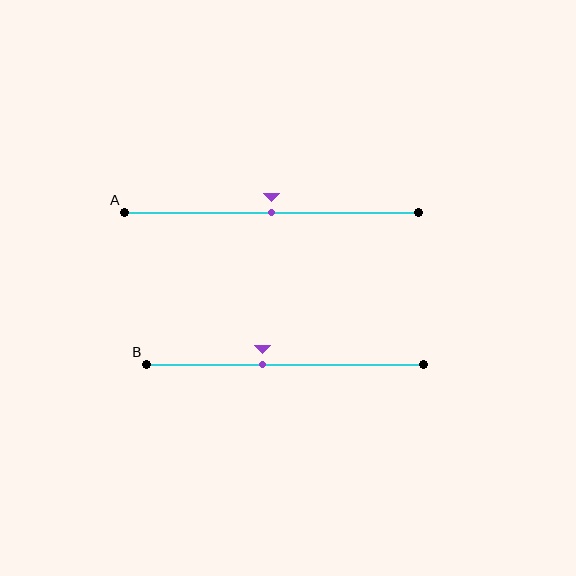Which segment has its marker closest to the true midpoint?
Segment A has its marker closest to the true midpoint.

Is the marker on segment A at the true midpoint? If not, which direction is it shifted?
Yes, the marker on segment A is at the true midpoint.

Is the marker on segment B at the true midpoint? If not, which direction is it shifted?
No, the marker on segment B is shifted to the left by about 8% of the segment length.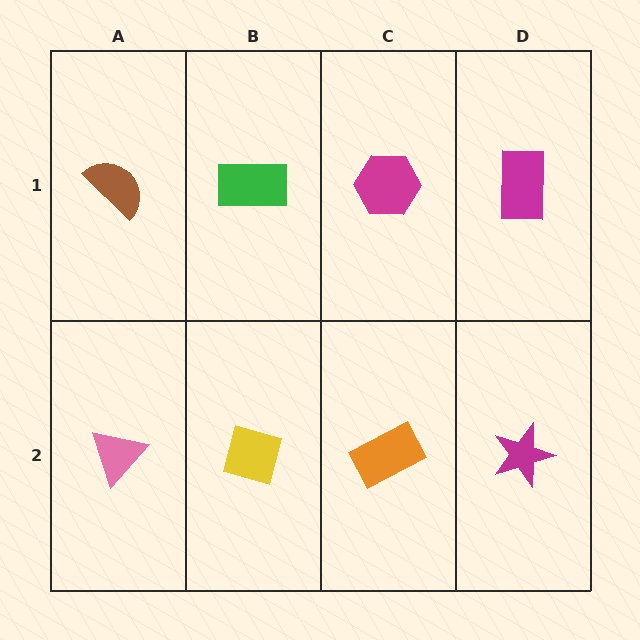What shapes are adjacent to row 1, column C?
An orange rectangle (row 2, column C), a green rectangle (row 1, column B), a magenta rectangle (row 1, column D).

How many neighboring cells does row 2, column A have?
2.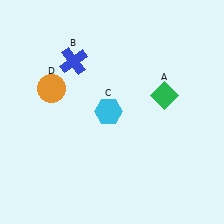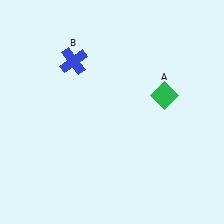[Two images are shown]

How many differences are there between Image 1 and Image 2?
There are 2 differences between the two images.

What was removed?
The orange circle (D), the cyan hexagon (C) were removed in Image 2.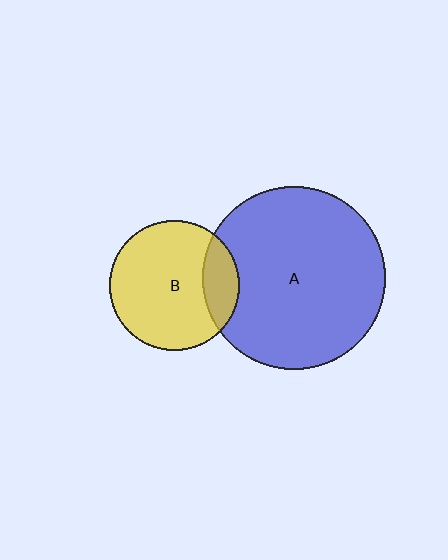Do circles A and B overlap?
Yes.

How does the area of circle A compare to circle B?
Approximately 2.0 times.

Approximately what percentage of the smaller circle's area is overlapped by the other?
Approximately 20%.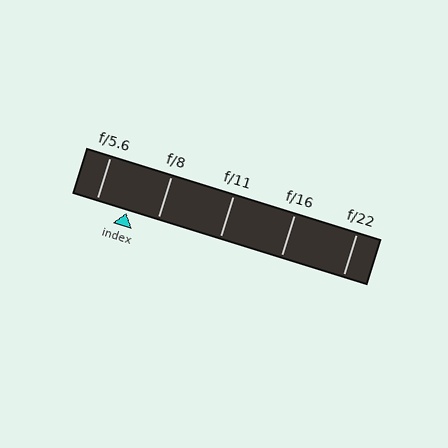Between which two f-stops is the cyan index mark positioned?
The index mark is between f/5.6 and f/8.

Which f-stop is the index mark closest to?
The index mark is closest to f/8.